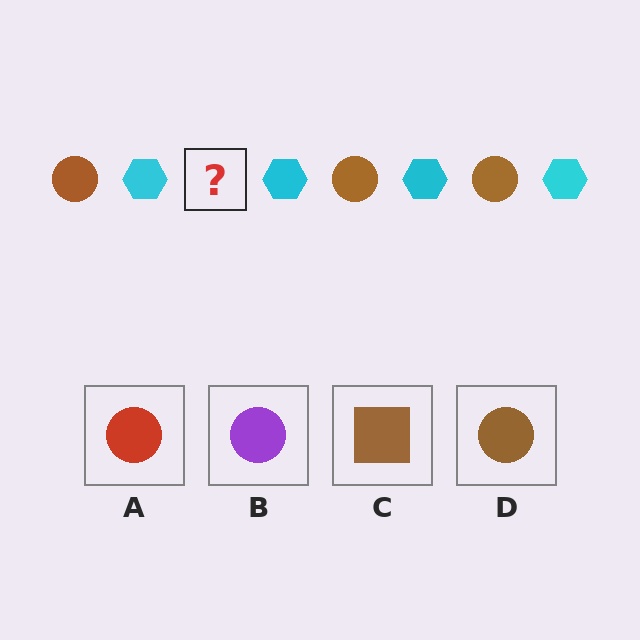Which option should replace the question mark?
Option D.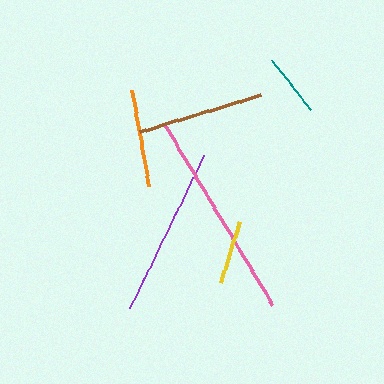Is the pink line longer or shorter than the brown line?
The pink line is longer than the brown line.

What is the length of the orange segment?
The orange segment is approximately 97 pixels long.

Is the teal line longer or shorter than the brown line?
The brown line is longer than the teal line.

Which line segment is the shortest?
The teal line is the shortest at approximately 62 pixels.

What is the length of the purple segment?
The purple segment is approximately 169 pixels long.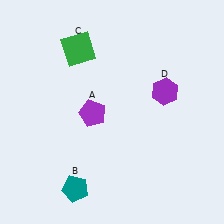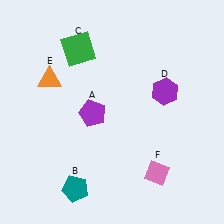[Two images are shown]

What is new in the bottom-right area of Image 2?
A pink diamond (F) was added in the bottom-right area of Image 2.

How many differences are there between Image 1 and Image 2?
There are 2 differences between the two images.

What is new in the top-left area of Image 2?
An orange triangle (E) was added in the top-left area of Image 2.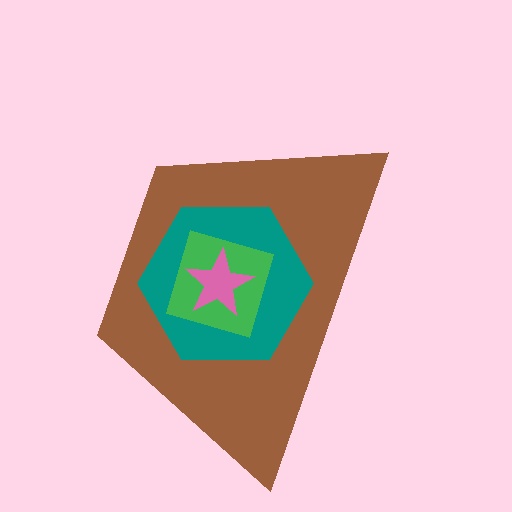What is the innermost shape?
The pink star.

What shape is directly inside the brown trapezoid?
The teal hexagon.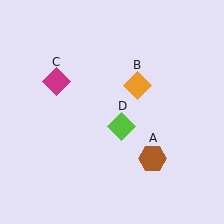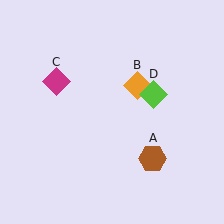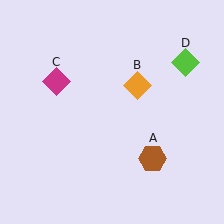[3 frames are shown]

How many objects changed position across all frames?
1 object changed position: lime diamond (object D).